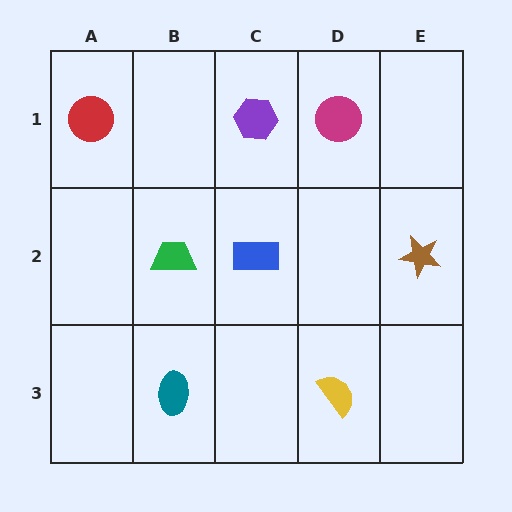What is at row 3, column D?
A yellow semicircle.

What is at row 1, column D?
A magenta circle.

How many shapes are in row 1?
3 shapes.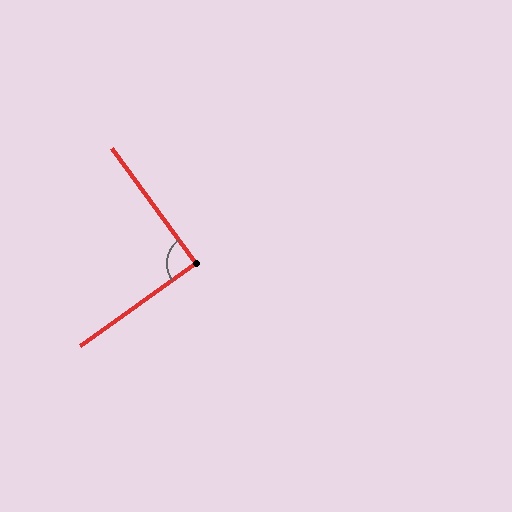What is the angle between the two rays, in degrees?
Approximately 89 degrees.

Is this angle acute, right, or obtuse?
It is approximately a right angle.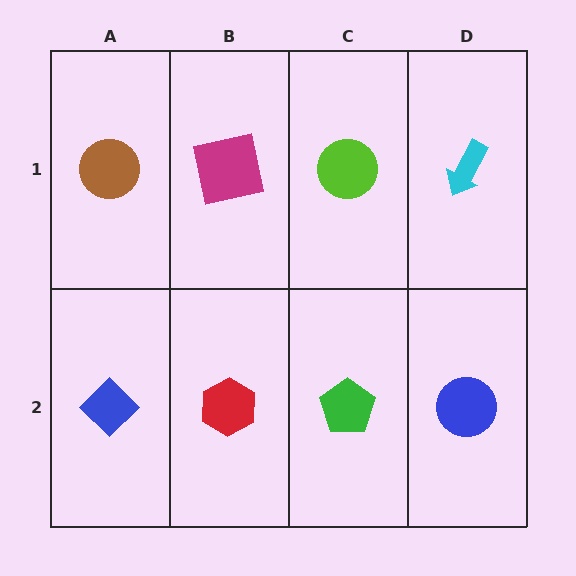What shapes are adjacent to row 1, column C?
A green pentagon (row 2, column C), a magenta square (row 1, column B), a cyan arrow (row 1, column D).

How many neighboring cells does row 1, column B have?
3.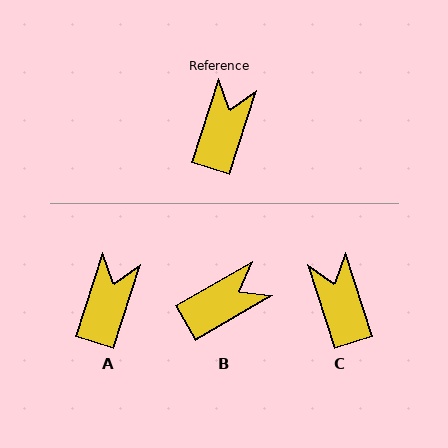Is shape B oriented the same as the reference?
No, it is off by about 42 degrees.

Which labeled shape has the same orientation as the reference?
A.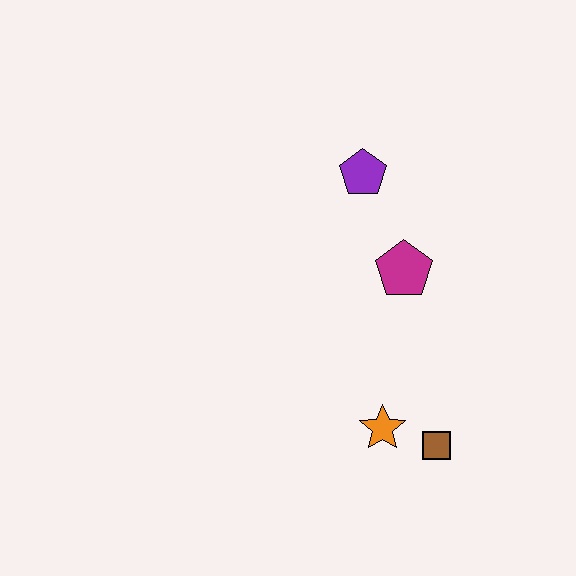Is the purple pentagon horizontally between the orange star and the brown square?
No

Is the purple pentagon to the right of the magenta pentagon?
No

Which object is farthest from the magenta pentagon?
The brown square is farthest from the magenta pentagon.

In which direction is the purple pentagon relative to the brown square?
The purple pentagon is above the brown square.